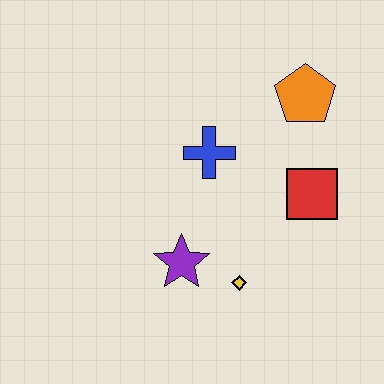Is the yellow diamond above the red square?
No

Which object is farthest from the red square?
The purple star is farthest from the red square.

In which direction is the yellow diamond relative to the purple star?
The yellow diamond is to the right of the purple star.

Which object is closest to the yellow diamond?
The purple star is closest to the yellow diamond.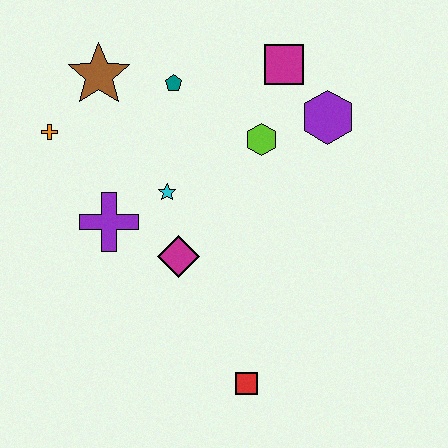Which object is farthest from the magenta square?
The red square is farthest from the magenta square.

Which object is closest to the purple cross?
The cyan star is closest to the purple cross.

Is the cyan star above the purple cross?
Yes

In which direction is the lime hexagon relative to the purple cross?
The lime hexagon is to the right of the purple cross.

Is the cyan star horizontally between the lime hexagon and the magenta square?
No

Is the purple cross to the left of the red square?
Yes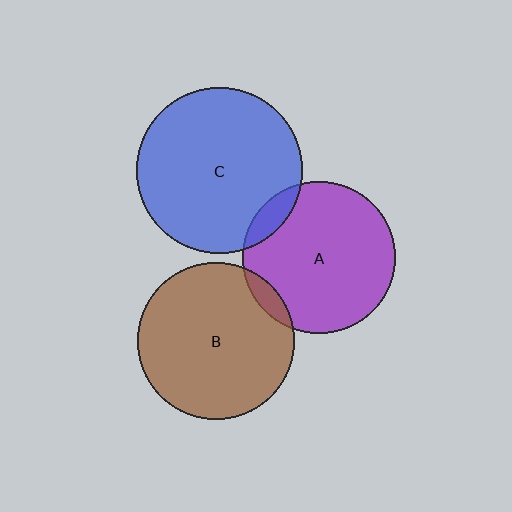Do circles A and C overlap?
Yes.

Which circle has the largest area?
Circle C (blue).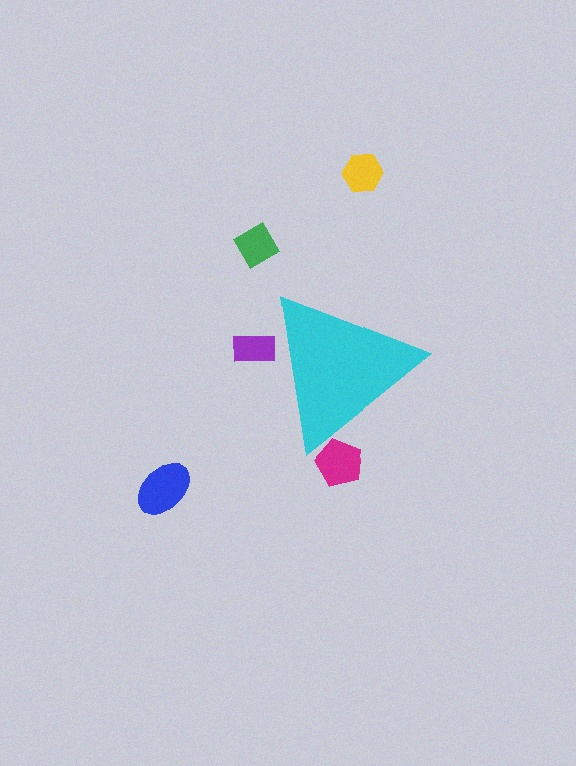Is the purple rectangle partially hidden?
Yes, the purple rectangle is partially hidden behind the cyan triangle.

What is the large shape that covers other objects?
A cyan triangle.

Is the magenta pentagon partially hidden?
Yes, the magenta pentagon is partially hidden behind the cyan triangle.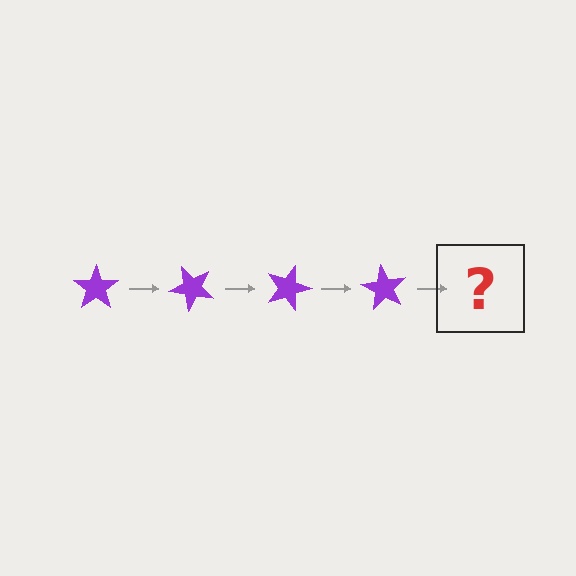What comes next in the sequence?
The next element should be a purple star rotated 180 degrees.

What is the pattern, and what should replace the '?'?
The pattern is that the star rotates 45 degrees each step. The '?' should be a purple star rotated 180 degrees.